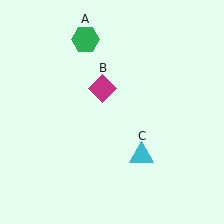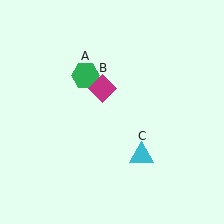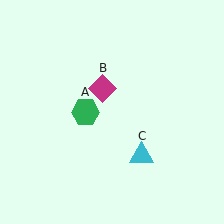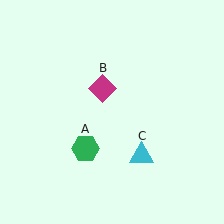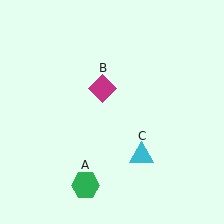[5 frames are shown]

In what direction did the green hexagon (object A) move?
The green hexagon (object A) moved down.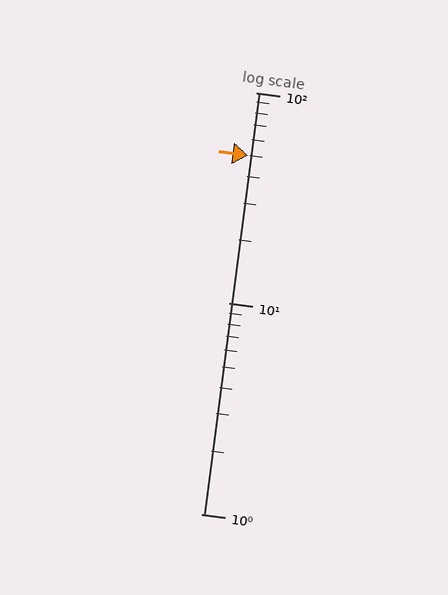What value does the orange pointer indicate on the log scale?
The pointer indicates approximately 50.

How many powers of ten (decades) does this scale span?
The scale spans 2 decades, from 1 to 100.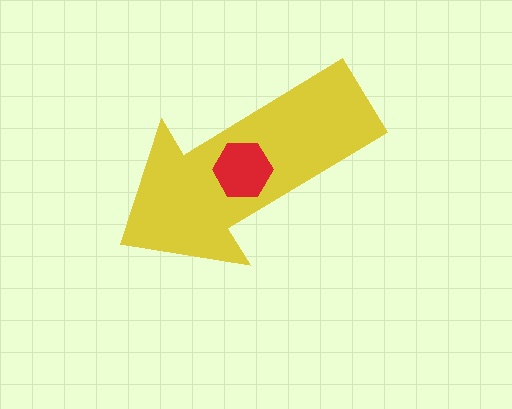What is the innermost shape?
The red hexagon.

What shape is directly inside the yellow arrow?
The red hexagon.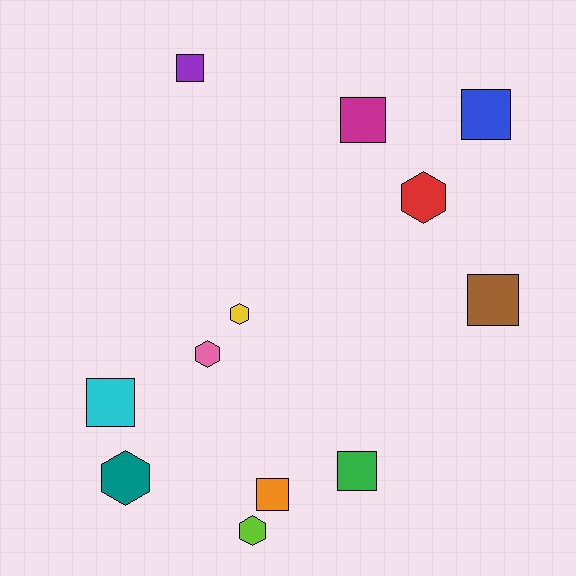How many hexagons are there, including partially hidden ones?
There are 5 hexagons.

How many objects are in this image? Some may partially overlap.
There are 12 objects.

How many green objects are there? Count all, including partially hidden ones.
There is 1 green object.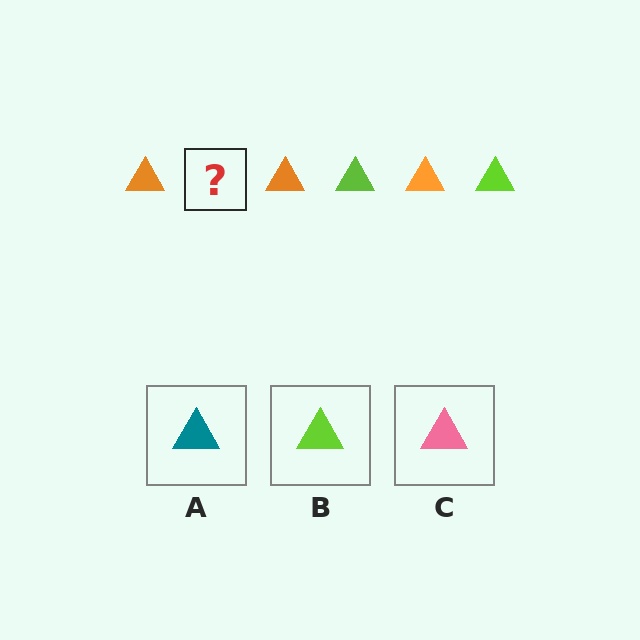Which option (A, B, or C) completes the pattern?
B.